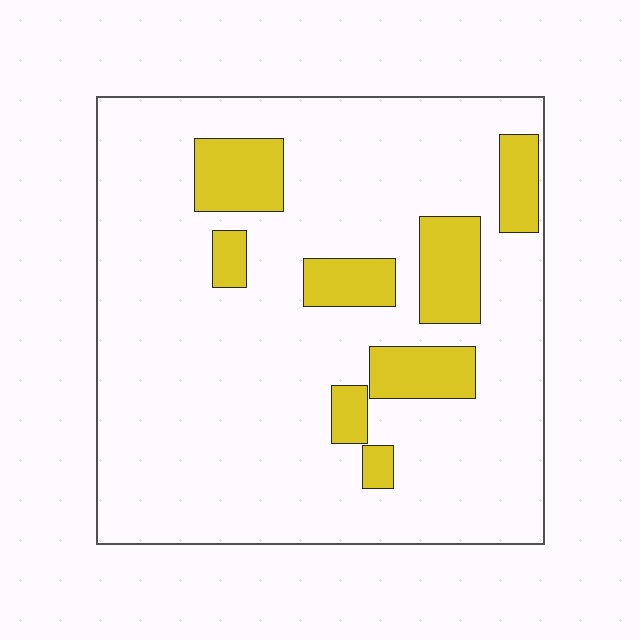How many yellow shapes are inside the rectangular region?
8.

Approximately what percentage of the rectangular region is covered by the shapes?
Approximately 15%.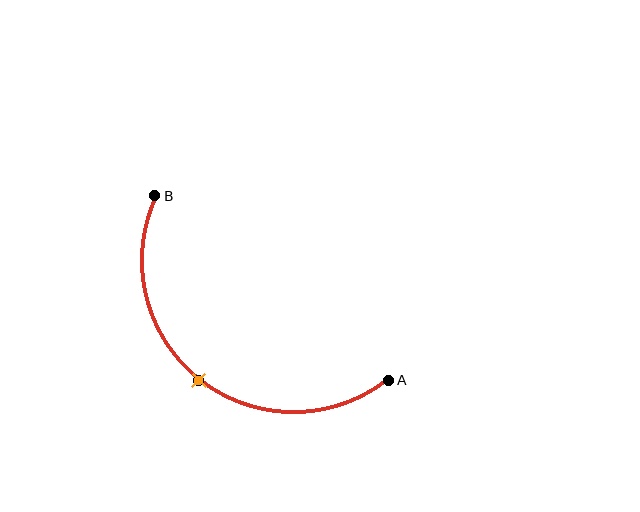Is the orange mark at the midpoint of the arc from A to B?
Yes. The orange mark lies on the arc at equal arc-length from both A and B — it is the arc midpoint.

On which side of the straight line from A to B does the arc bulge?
The arc bulges below and to the left of the straight line connecting A and B.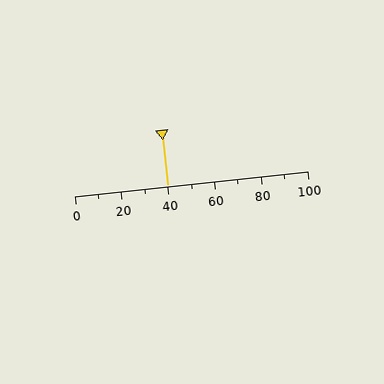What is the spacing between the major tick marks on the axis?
The major ticks are spaced 20 apart.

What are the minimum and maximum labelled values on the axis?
The axis runs from 0 to 100.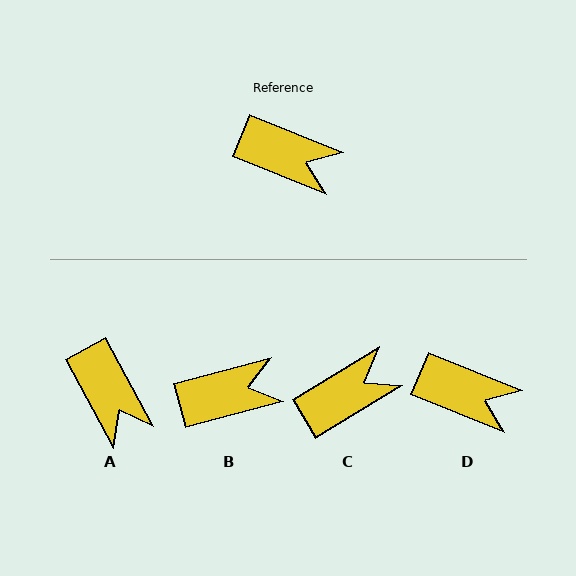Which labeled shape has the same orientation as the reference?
D.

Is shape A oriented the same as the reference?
No, it is off by about 39 degrees.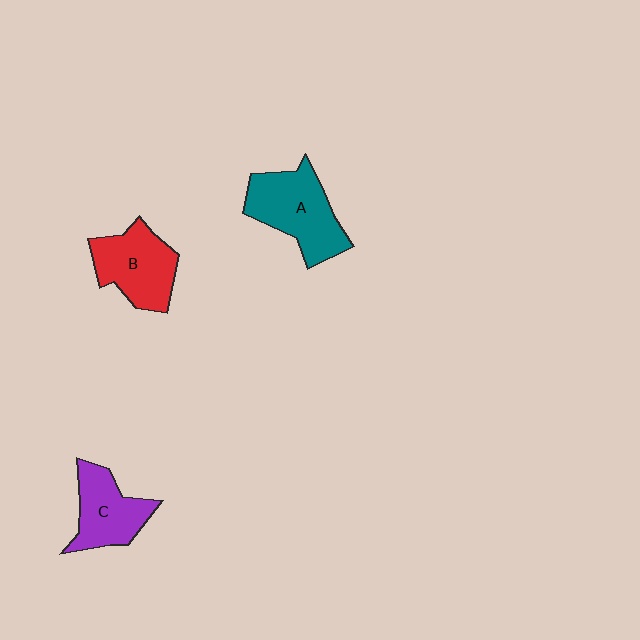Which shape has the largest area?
Shape A (teal).